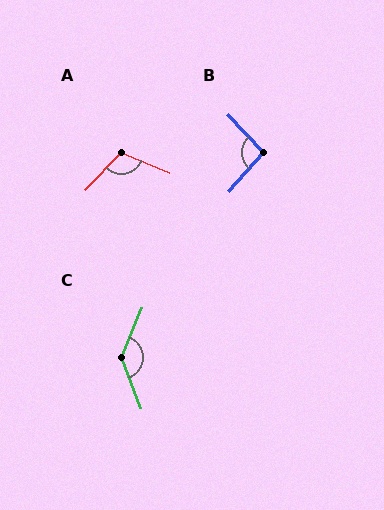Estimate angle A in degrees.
Approximately 112 degrees.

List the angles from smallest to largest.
B (95°), A (112°), C (137°).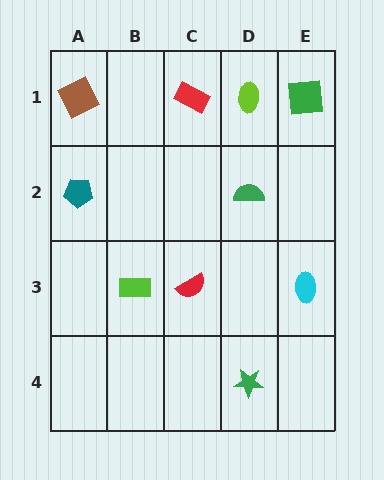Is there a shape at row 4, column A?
No, that cell is empty.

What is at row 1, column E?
A green square.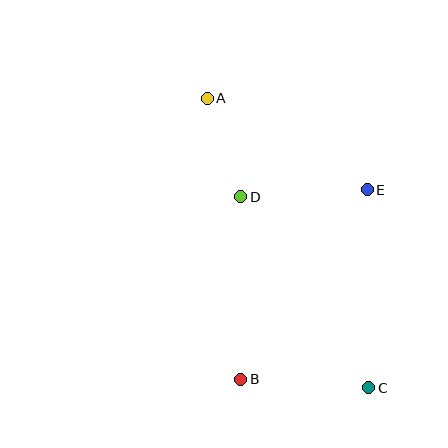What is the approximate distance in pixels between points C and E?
The distance between C and E is approximately 198 pixels.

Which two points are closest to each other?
Points A and D are closest to each other.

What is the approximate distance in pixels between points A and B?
The distance between A and B is approximately 283 pixels.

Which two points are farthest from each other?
Points A and C are farthest from each other.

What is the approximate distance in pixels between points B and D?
The distance between B and D is approximately 183 pixels.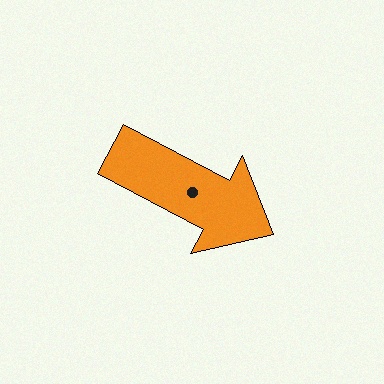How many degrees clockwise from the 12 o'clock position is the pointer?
Approximately 118 degrees.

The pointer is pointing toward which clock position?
Roughly 4 o'clock.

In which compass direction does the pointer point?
Southeast.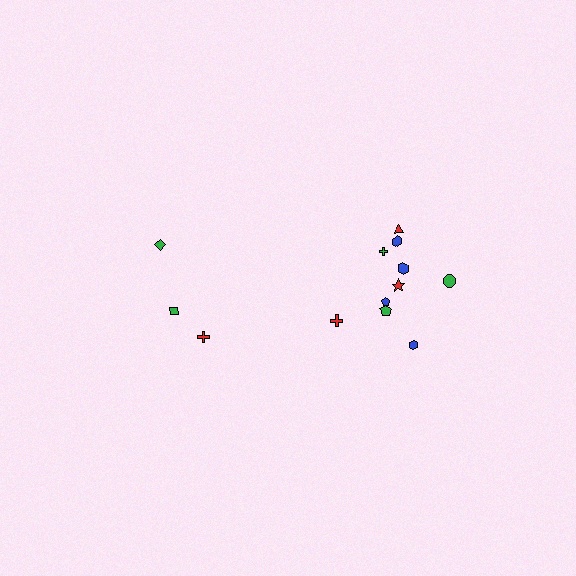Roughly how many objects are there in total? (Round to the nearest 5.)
Roughly 15 objects in total.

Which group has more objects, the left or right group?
The right group.